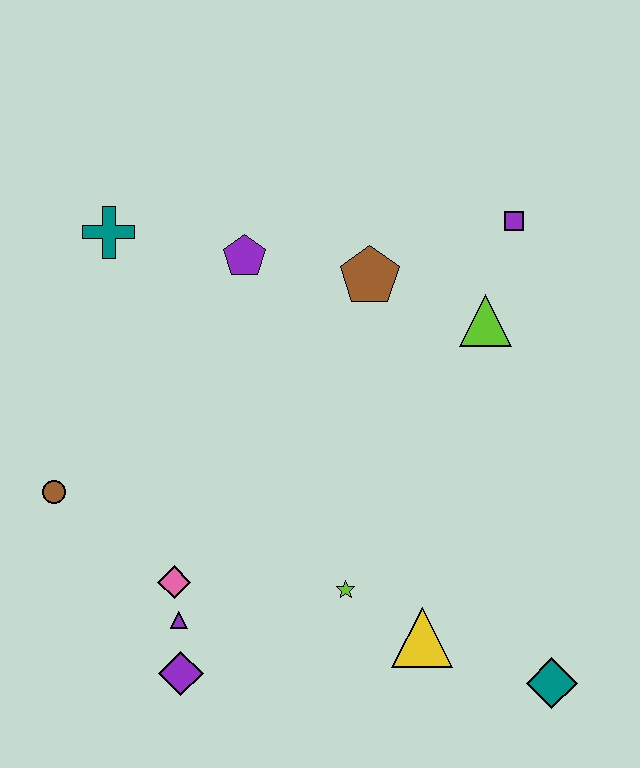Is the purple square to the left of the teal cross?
No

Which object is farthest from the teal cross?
The teal diamond is farthest from the teal cross.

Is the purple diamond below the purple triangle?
Yes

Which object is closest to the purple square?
The lime triangle is closest to the purple square.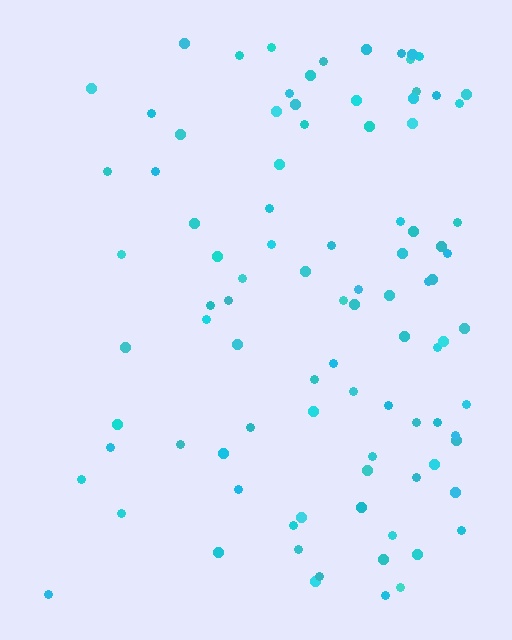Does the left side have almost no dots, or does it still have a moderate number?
Still a moderate number, just noticeably fewer than the right.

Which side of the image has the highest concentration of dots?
The right.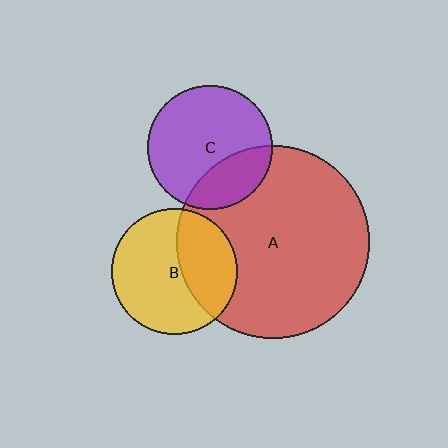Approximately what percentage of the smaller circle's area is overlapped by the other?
Approximately 35%.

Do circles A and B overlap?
Yes.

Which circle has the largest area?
Circle A (red).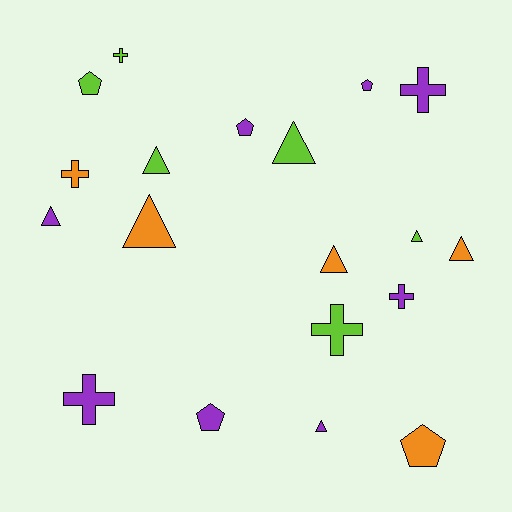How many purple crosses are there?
There are 3 purple crosses.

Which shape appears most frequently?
Triangle, with 8 objects.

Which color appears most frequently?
Purple, with 8 objects.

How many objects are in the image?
There are 19 objects.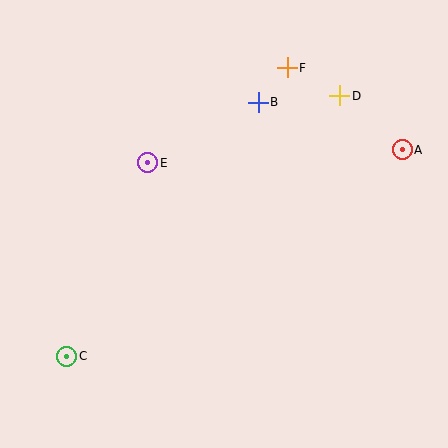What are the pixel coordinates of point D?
Point D is at (340, 96).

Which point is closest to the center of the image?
Point E at (148, 163) is closest to the center.